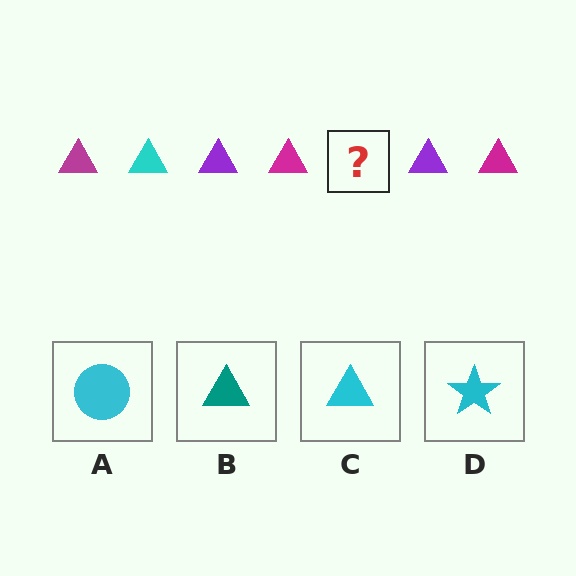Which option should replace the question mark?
Option C.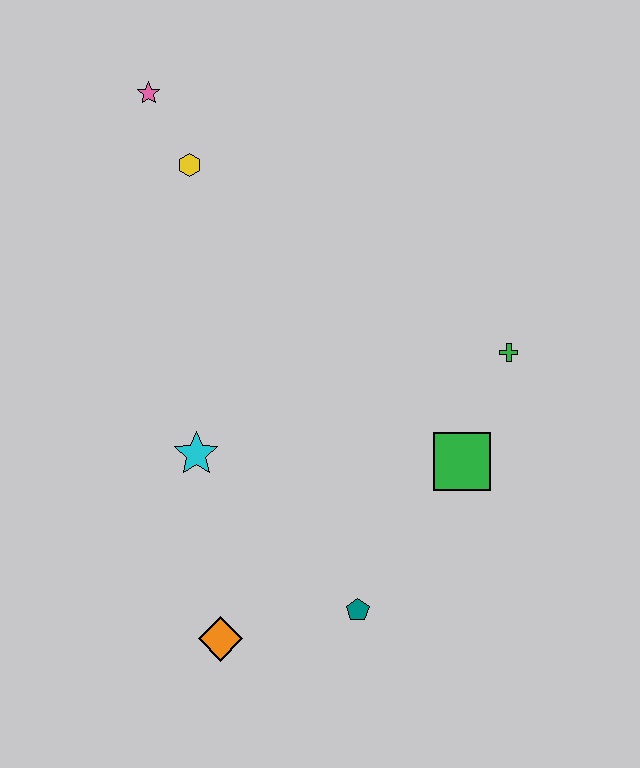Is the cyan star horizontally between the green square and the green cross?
No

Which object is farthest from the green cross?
The pink star is farthest from the green cross.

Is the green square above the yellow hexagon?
No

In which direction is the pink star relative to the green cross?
The pink star is to the left of the green cross.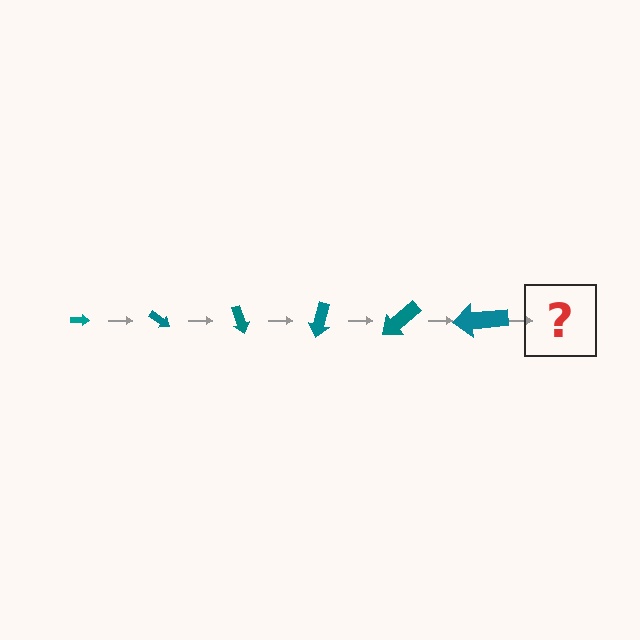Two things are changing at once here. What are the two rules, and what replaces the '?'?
The two rules are that the arrow grows larger each step and it rotates 35 degrees each step. The '?' should be an arrow, larger than the previous one and rotated 210 degrees from the start.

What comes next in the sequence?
The next element should be an arrow, larger than the previous one and rotated 210 degrees from the start.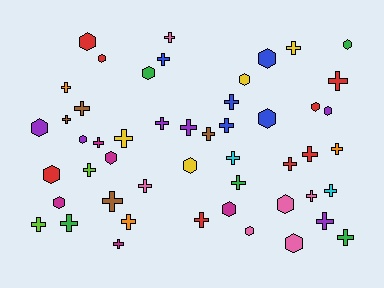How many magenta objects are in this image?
There are 5 magenta objects.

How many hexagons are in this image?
There are 19 hexagons.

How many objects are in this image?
There are 50 objects.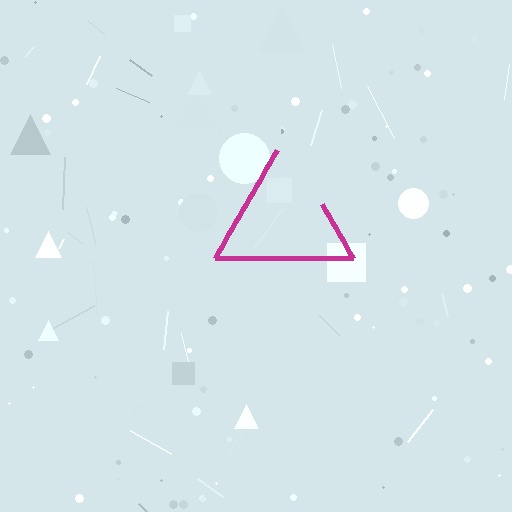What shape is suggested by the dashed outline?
The dashed outline suggests a triangle.